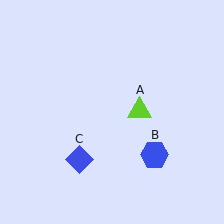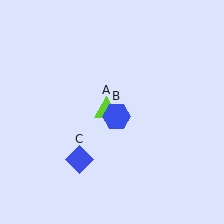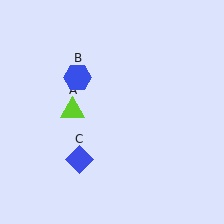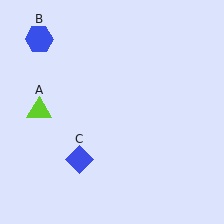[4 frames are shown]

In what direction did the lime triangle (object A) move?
The lime triangle (object A) moved left.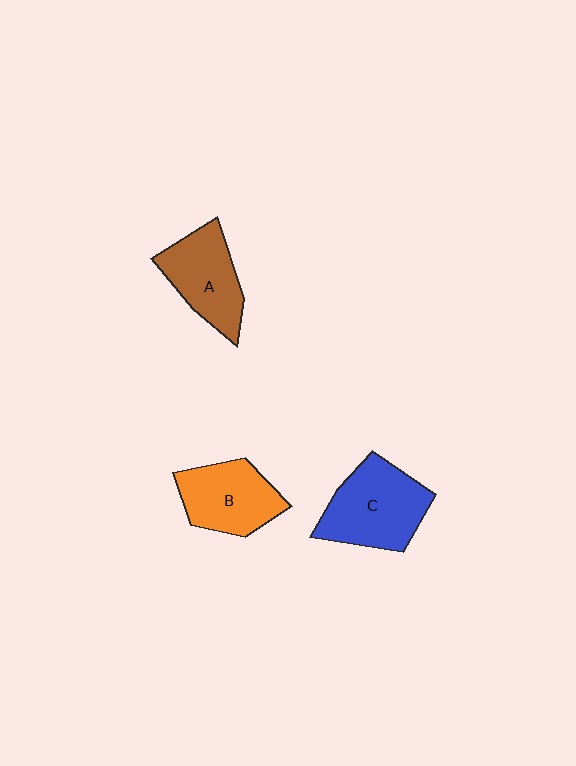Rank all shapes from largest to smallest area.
From largest to smallest: C (blue), B (orange), A (brown).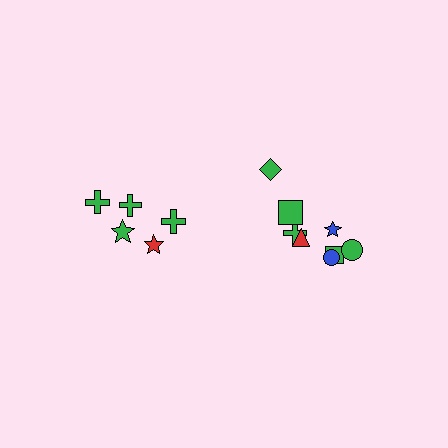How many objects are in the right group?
There are 8 objects.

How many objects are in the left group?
There are 5 objects.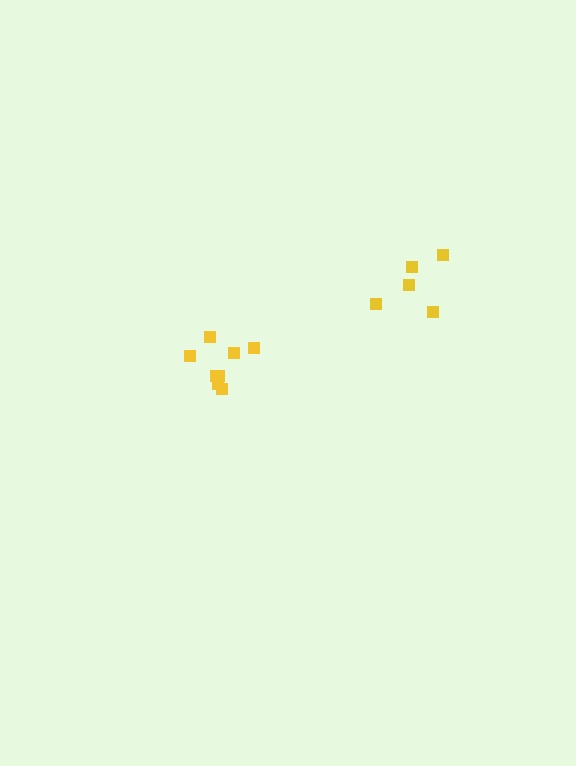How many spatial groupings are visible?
There are 2 spatial groupings.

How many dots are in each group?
Group 1: 8 dots, Group 2: 5 dots (13 total).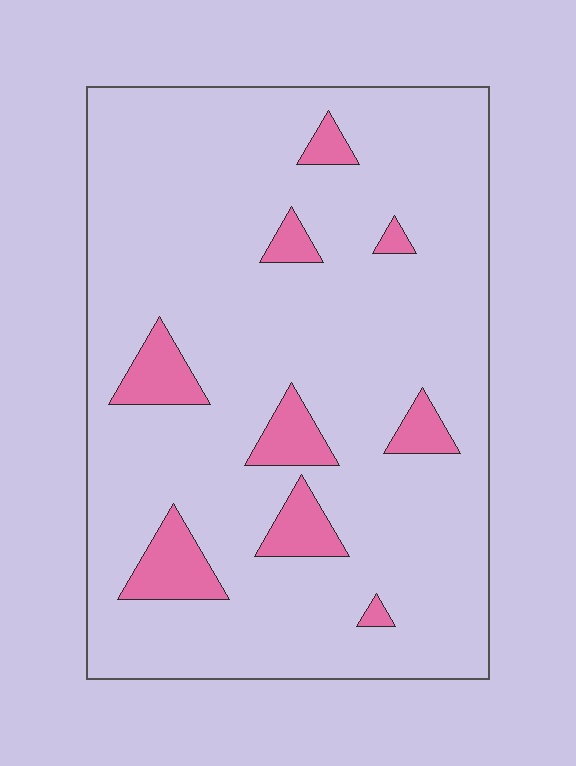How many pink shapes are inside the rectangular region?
9.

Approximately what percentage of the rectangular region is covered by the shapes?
Approximately 10%.